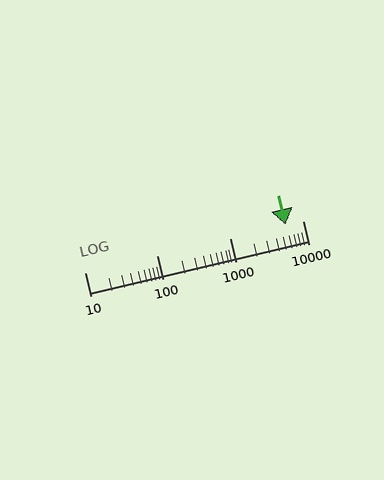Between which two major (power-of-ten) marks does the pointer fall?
The pointer is between 1000 and 10000.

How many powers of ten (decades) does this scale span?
The scale spans 3 decades, from 10 to 10000.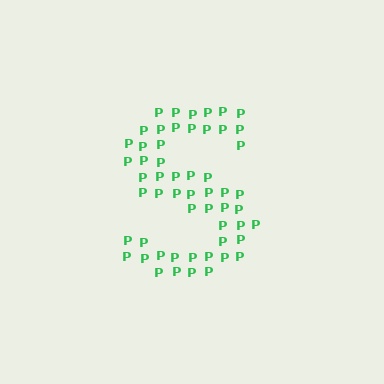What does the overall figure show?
The overall figure shows the letter S.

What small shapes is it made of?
It is made of small letter P's.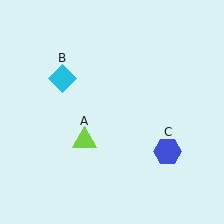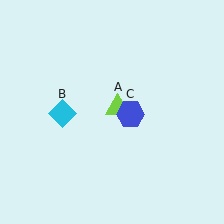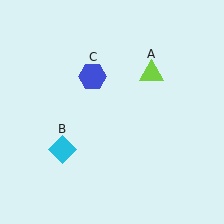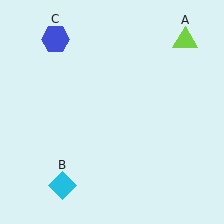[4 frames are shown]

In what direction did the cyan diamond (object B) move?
The cyan diamond (object B) moved down.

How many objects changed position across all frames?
3 objects changed position: lime triangle (object A), cyan diamond (object B), blue hexagon (object C).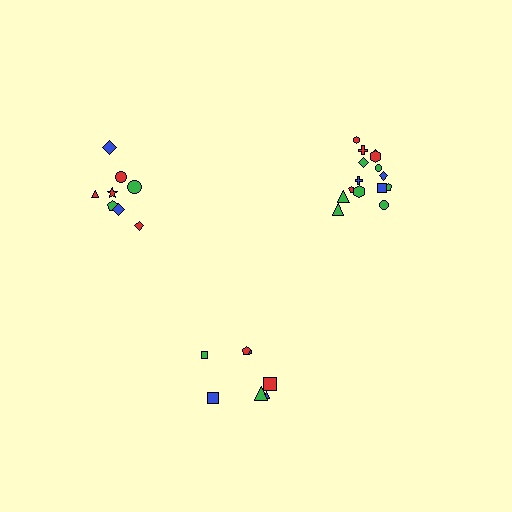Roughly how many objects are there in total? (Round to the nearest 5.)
Roughly 30 objects in total.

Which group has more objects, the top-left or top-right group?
The top-right group.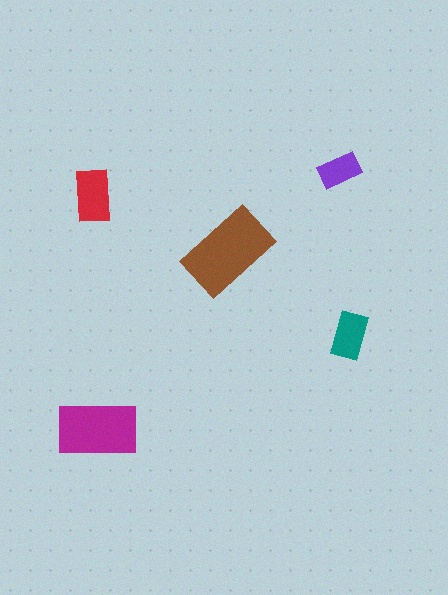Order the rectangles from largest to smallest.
the brown one, the magenta one, the red one, the teal one, the purple one.